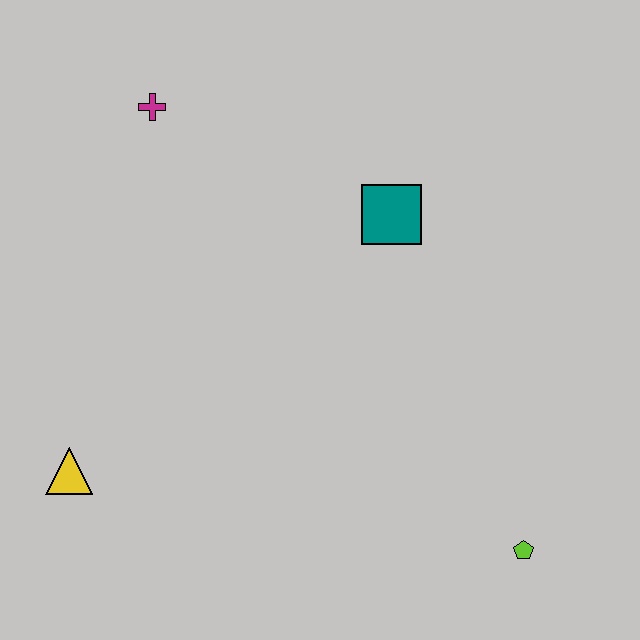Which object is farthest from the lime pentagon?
The magenta cross is farthest from the lime pentagon.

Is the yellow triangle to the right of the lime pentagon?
No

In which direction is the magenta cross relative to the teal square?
The magenta cross is to the left of the teal square.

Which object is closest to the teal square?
The magenta cross is closest to the teal square.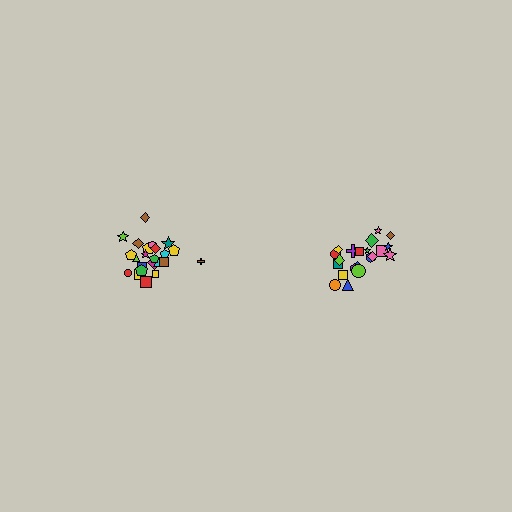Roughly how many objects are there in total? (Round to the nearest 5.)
Roughly 45 objects in total.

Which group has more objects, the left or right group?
The left group.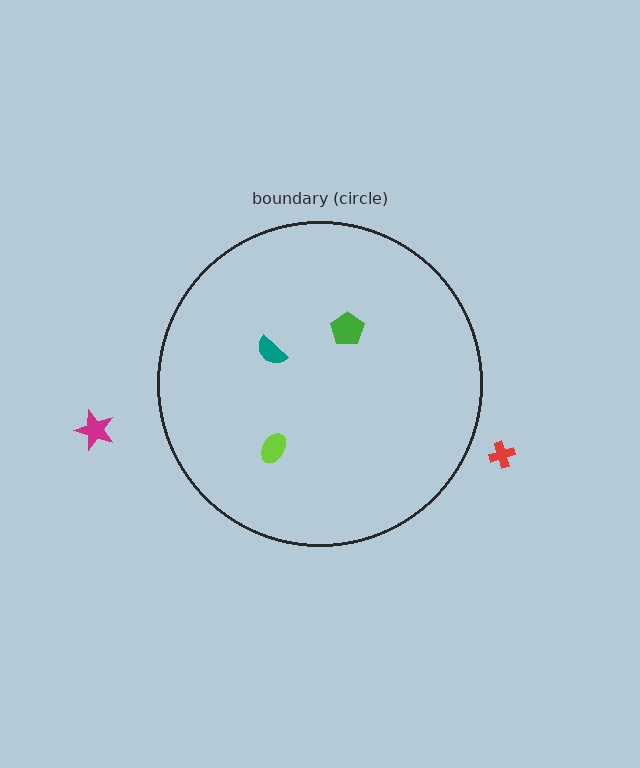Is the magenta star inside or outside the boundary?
Outside.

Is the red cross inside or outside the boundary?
Outside.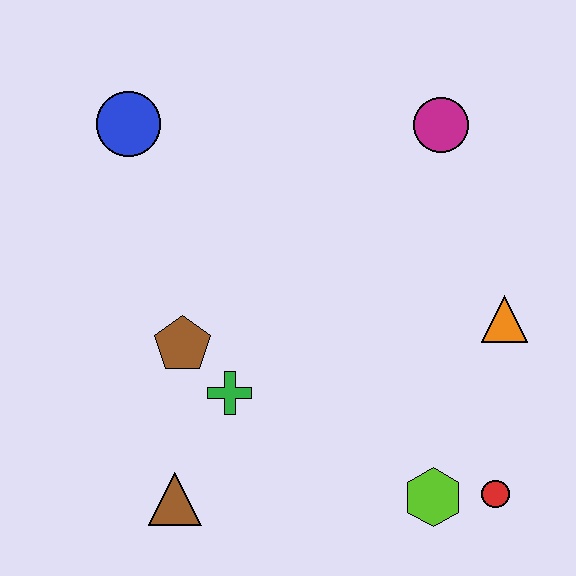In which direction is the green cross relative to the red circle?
The green cross is to the left of the red circle.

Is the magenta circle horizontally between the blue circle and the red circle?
Yes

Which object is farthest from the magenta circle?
The brown triangle is farthest from the magenta circle.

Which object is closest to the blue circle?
The brown pentagon is closest to the blue circle.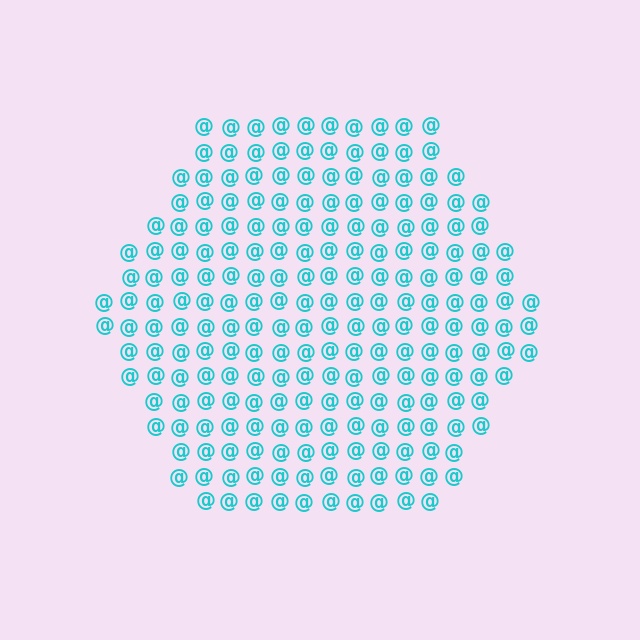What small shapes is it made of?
It is made of small at signs.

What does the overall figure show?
The overall figure shows a hexagon.